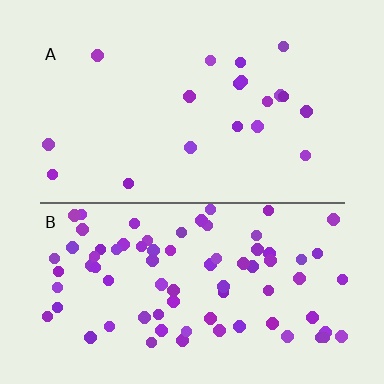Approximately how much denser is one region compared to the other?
Approximately 4.1× — region B over region A.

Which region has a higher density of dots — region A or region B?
B (the bottom).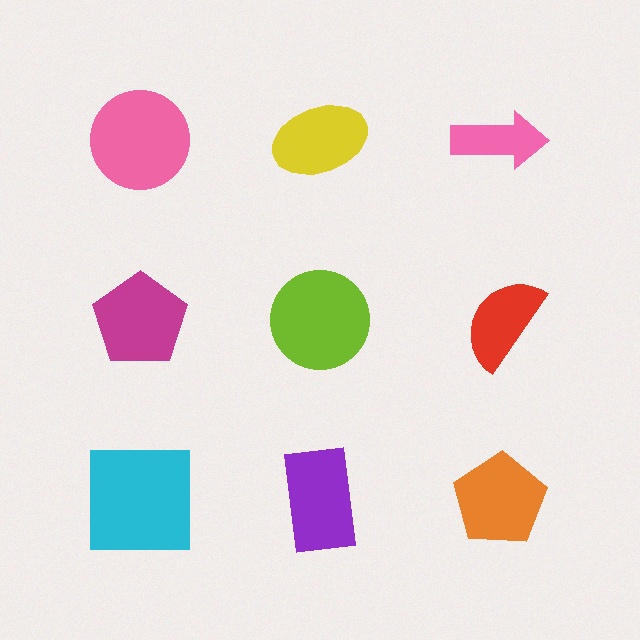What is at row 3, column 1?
A cyan square.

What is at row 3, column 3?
An orange pentagon.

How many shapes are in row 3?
3 shapes.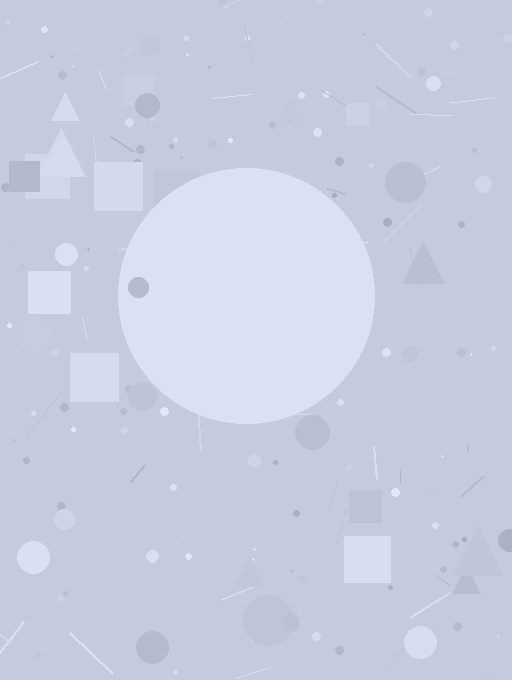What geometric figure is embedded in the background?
A circle is embedded in the background.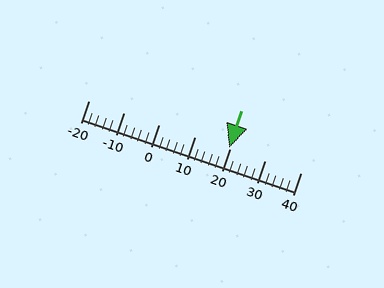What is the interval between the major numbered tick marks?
The major tick marks are spaced 10 units apart.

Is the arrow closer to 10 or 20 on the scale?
The arrow is closer to 20.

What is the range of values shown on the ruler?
The ruler shows values from -20 to 40.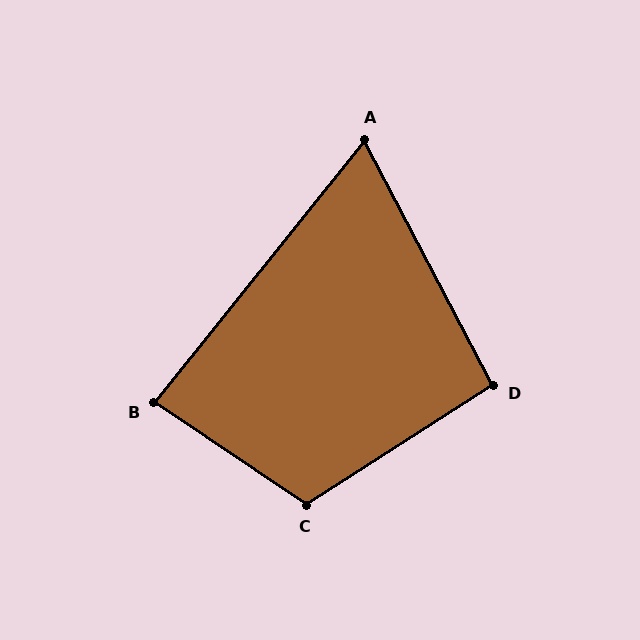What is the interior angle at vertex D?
Approximately 95 degrees (approximately right).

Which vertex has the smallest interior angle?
A, at approximately 66 degrees.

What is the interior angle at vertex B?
Approximately 85 degrees (approximately right).